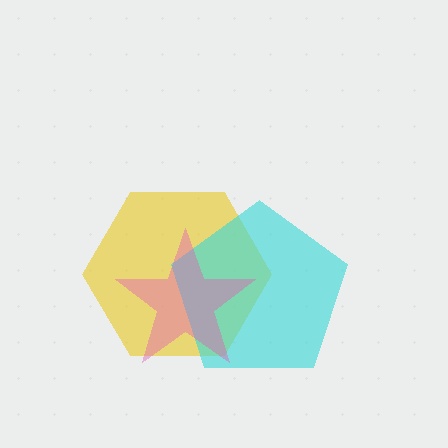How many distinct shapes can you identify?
There are 3 distinct shapes: a yellow hexagon, a cyan pentagon, a pink star.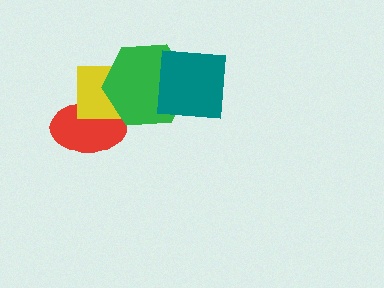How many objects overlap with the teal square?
2 objects overlap with the teal square.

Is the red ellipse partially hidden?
Yes, it is partially covered by another shape.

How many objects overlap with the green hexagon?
3 objects overlap with the green hexagon.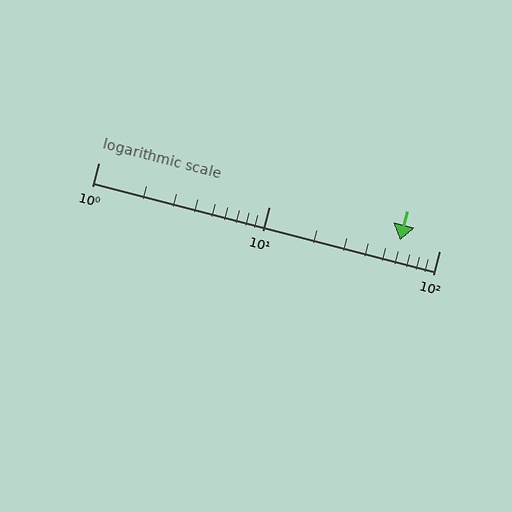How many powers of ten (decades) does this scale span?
The scale spans 2 decades, from 1 to 100.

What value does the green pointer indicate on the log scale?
The pointer indicates approximately 59.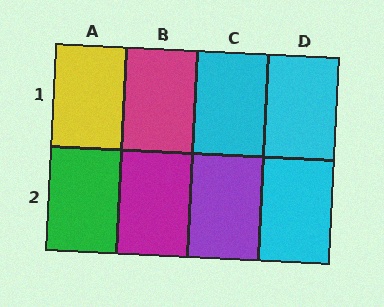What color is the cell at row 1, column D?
Cyan.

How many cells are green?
1 cell is green.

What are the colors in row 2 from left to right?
Green, magenta, purple, cyan.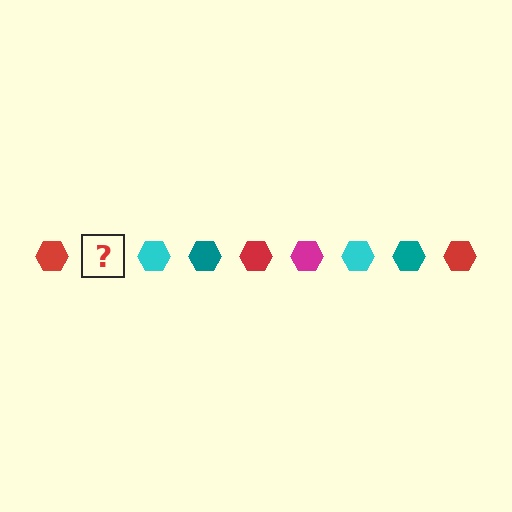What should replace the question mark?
The question mark should be replaced with a magenta hexagon.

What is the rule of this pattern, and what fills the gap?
The rule is that the pattern cycles through red, magenta, cyan, teal hexagons. The gap should be filled with a magenta hexagon.